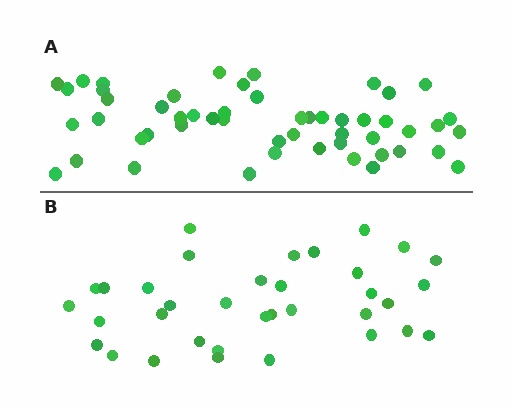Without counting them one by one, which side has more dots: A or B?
Region A (the top region) has more dots.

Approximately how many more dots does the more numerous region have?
Region A has approximately 15 more dots than region B.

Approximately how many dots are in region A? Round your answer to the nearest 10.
About 50 dots. (The exact count is 52, which rounds to 50.)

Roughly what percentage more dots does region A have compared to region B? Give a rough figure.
About 50% more.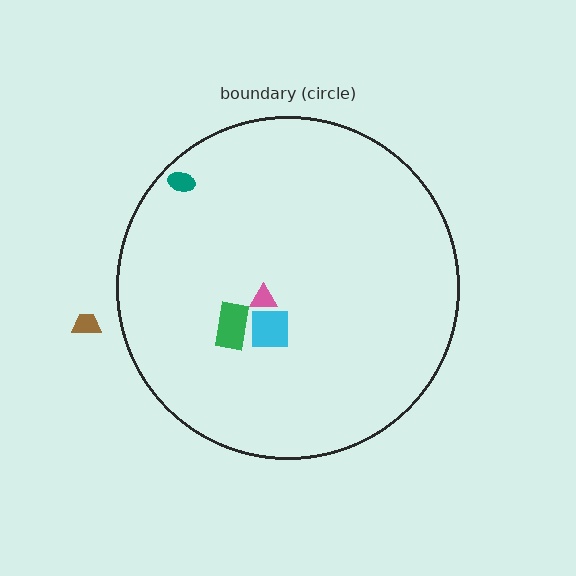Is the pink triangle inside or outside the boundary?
Inside.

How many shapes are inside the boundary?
4 inside, 1 outside.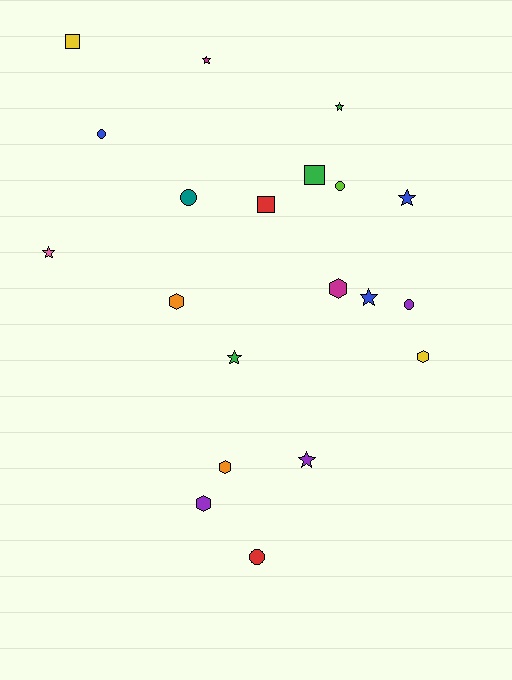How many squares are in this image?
There are 3 squares.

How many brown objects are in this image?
There are no brown objects.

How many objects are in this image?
There are 20 objects.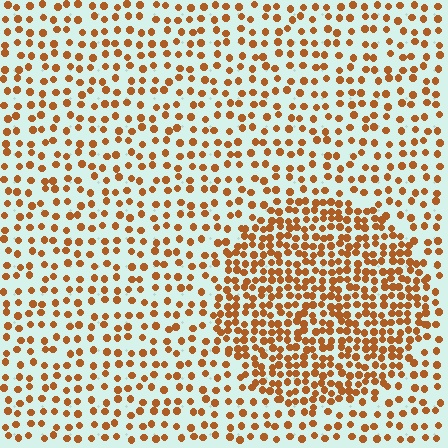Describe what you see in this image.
The image contains small brown elements arranged at two different densities. A circle-shaped region is visible where the elements are more densely packed than the surrounding area.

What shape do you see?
I see a circle.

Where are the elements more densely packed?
The elements are more densely packed inside the circle boundary.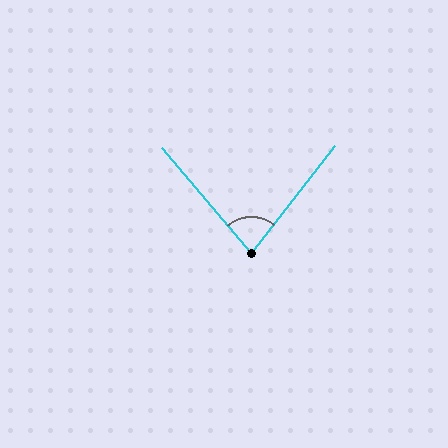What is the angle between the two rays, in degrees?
Approximately 79 degrees.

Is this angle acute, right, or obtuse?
It is acute.